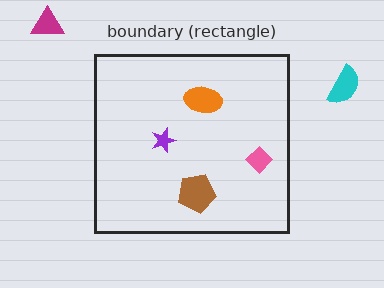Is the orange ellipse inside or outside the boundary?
Inside.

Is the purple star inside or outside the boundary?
Inside.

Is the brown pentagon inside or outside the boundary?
Inside.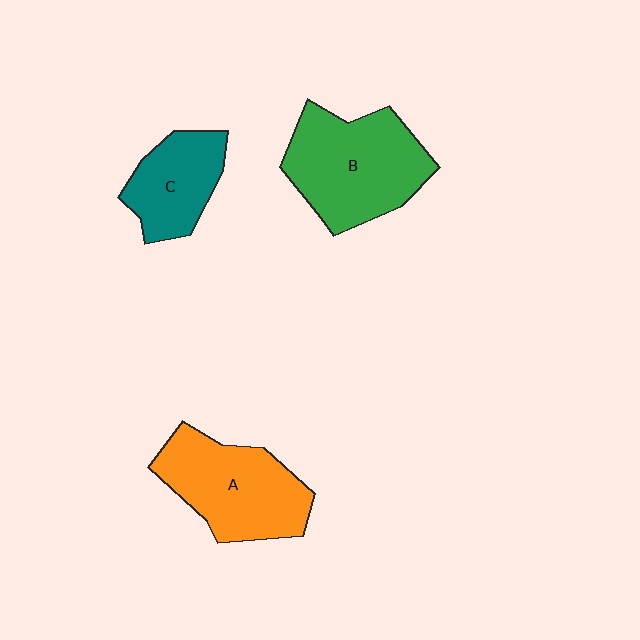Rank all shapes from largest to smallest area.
From largest to smallest: B (green), A (orange), C (teal).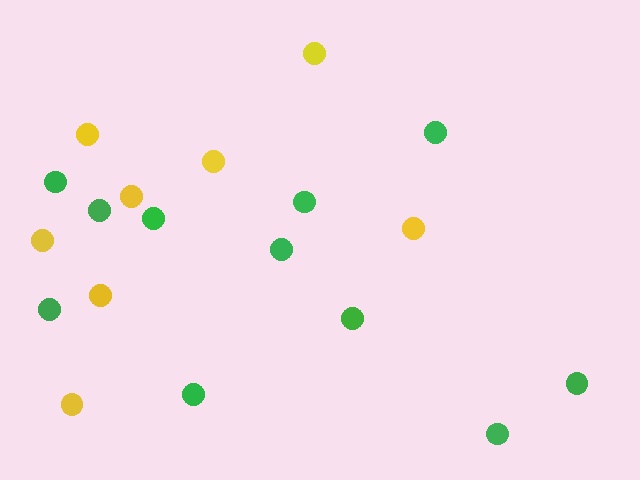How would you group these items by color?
There are 2 groups: one group of yellow circles (8) and one group of green circles (11).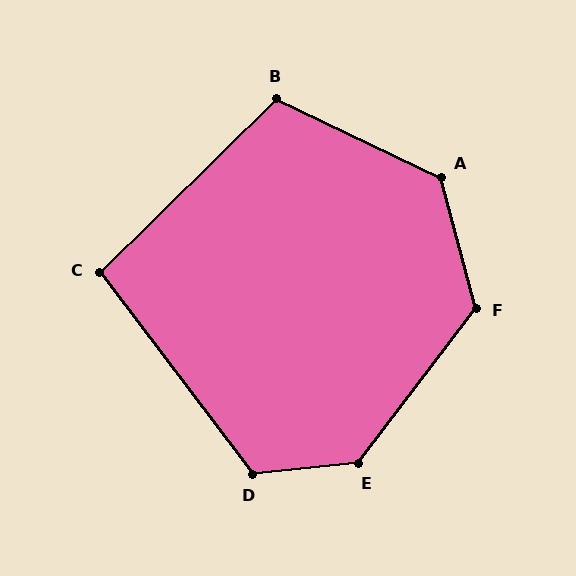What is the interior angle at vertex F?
Approximately 128 degrees (obtuse).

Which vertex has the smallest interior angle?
C, at approximately 97 degrees.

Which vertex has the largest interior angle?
E, at approximately 133 degrees.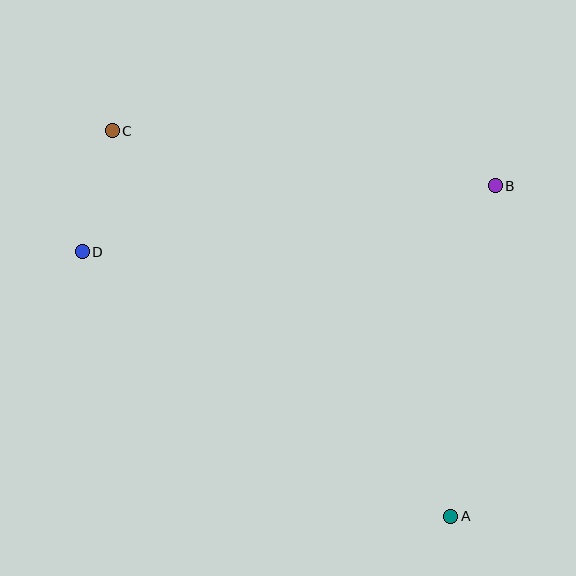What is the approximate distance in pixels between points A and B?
The distance between A and B is approximately 334 pixels.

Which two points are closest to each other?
Points C and D are closest to each other.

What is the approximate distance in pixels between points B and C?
The distance between B and C is approximately 387 pixels.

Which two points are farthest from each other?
Points A and C are farthest from each other.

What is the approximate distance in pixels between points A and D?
The distance between A and D is approximately 454 pixels.